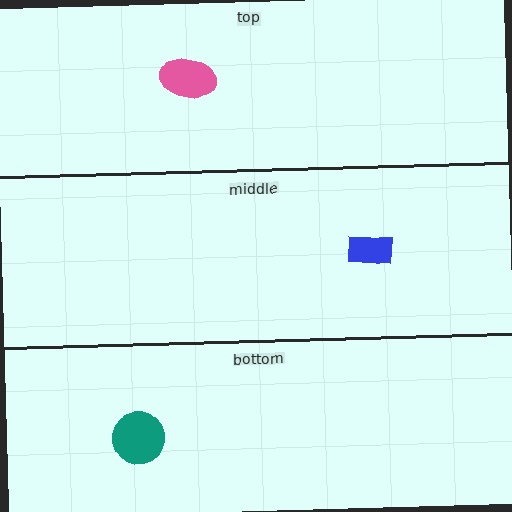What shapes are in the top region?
The pink ellipse.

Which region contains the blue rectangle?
The middle region.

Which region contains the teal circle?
The bottom region.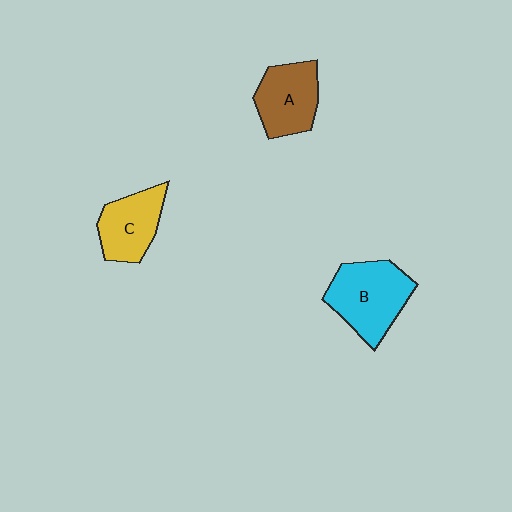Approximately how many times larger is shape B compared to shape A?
Approximately 1.3 times.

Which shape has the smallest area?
Shape C (yellow).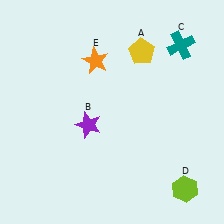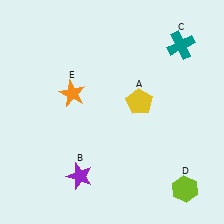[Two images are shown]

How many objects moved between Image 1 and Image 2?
3 objects moved between the two images.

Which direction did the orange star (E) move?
The orange star (E) moved down.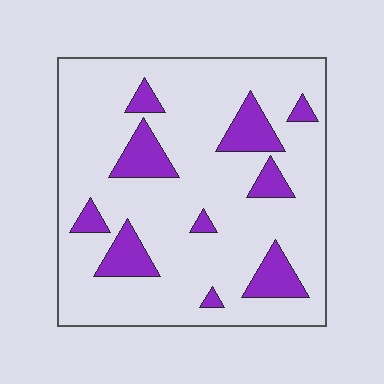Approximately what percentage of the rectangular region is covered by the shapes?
Approximately 15%.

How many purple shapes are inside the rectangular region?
10.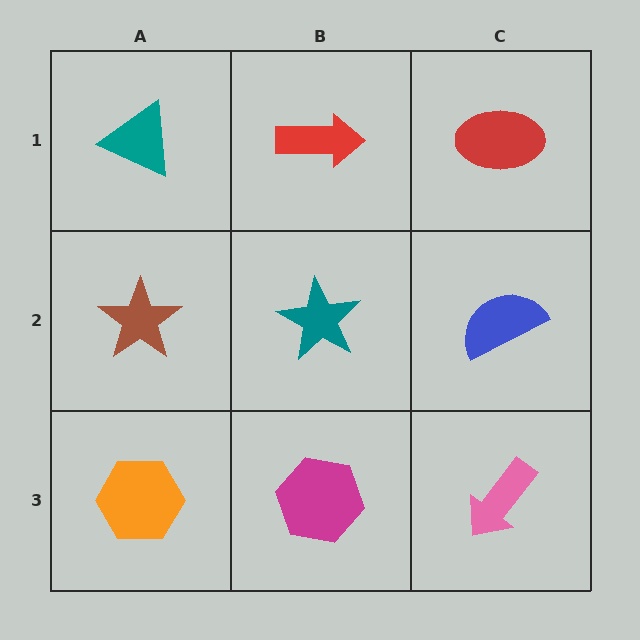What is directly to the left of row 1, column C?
A red arrow.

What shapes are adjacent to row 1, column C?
A blue semicircle (row 2, column C), a red arrow (row 1, column B).